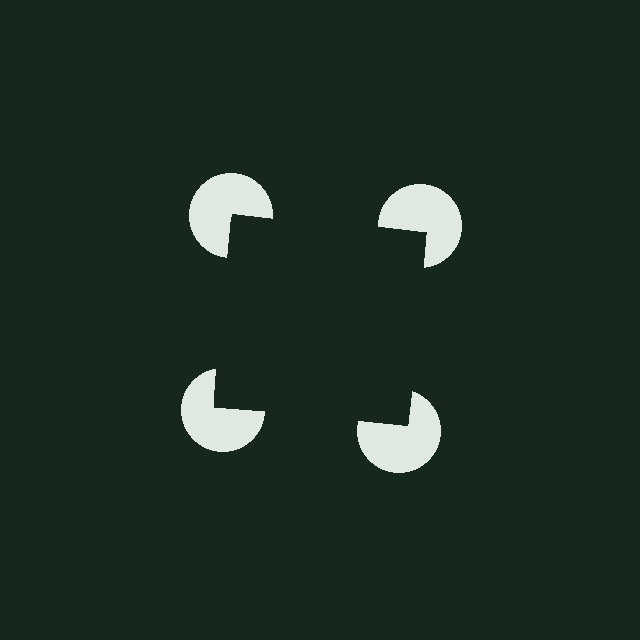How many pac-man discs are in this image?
There are 4 — one at each vertex of the illusory square.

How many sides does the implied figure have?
4 sides.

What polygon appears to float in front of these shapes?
An illusory square — its edges are inferred from the aligned wedge cuts in the pac-man discs, not physically drawn.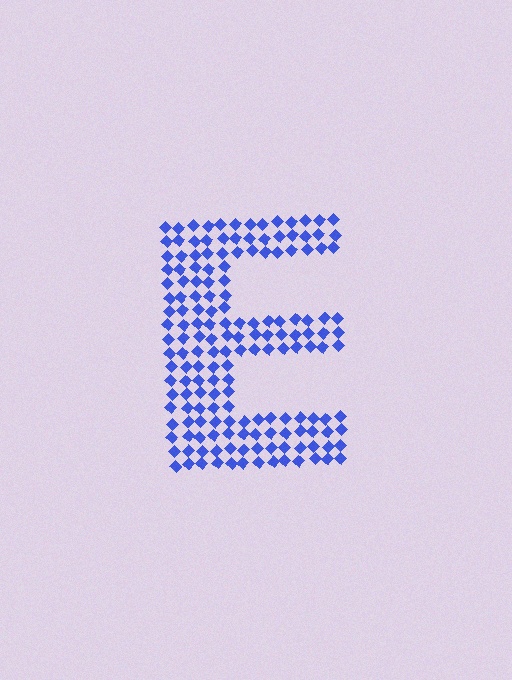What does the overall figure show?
The overall figure shows the letter E.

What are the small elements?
The small elements are diamonds.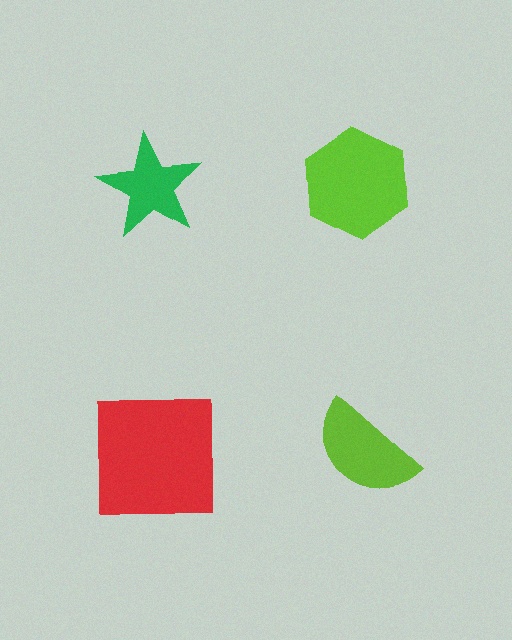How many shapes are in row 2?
2 shapes.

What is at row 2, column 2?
A lime semicircle.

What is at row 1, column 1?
A green star.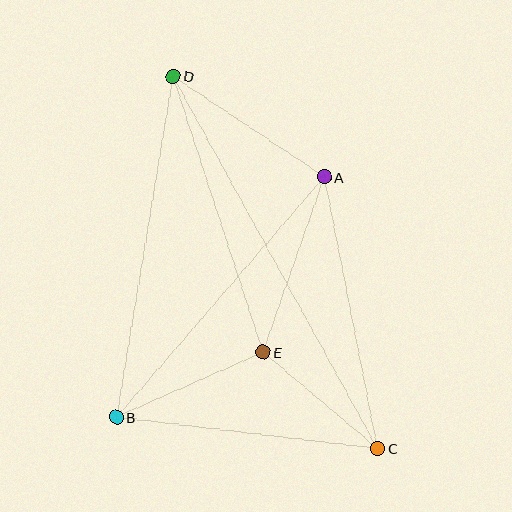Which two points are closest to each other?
Points C and E are closest to each other.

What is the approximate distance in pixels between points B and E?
The distance between B and E is approximately 161 pixels.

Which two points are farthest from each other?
Points C and D are farthest from each other.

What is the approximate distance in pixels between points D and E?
The distance between D and E is approximately 291 pixels.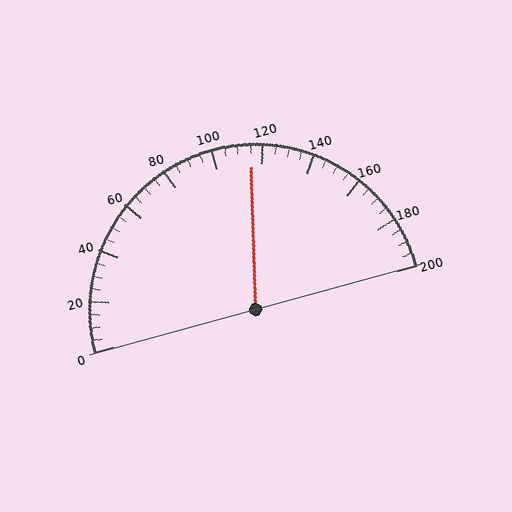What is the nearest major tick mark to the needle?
The nearest major tick mark is 120.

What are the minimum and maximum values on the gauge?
The gauge ranges from 0 to 200.